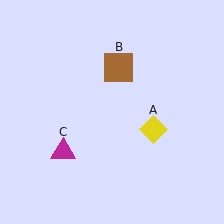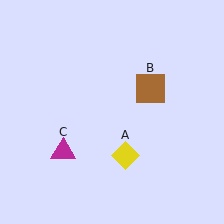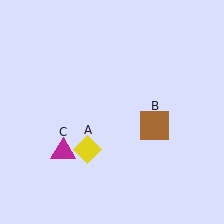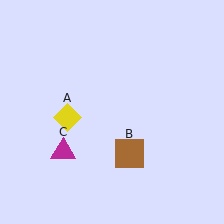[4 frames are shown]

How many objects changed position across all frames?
2 objects changed position: yellow diamond (object A), brown square (object B).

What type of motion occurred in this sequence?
The yellow diamond (object A), brown square (object B) rotated clockwise around the center of the scene.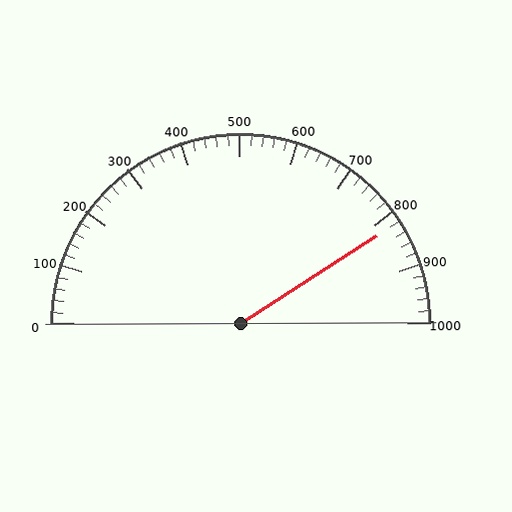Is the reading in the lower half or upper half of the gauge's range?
The reading is in the upper half of the range (0 to 1000).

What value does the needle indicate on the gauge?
The needle indicates approximately 820.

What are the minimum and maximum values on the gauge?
The gauge ranges from 0 to 1000.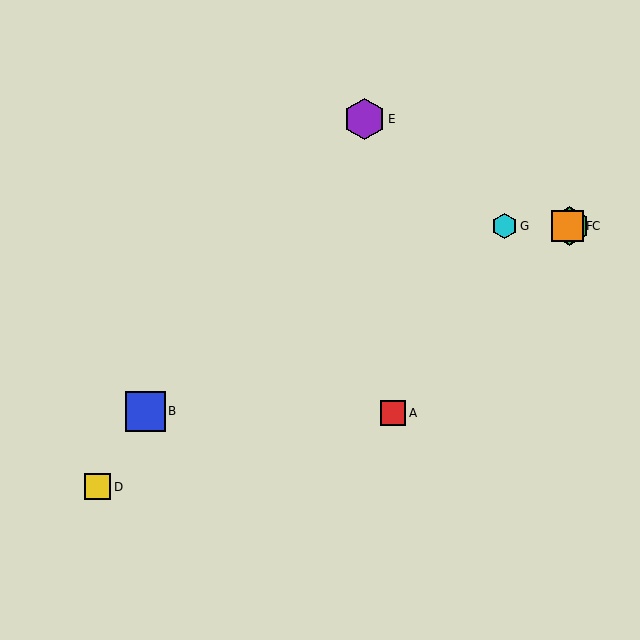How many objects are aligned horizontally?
3 objects (C, F, G) are aligned horizontally.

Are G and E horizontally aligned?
No, G is at y≈226 and E is at y≈119.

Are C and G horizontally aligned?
Yes, both are at y≈226.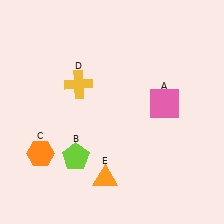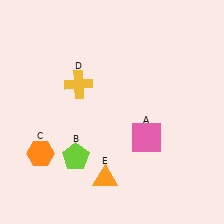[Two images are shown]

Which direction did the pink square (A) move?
The pink square (A) moved down.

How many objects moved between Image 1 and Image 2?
1 object moved between the two images.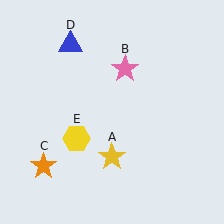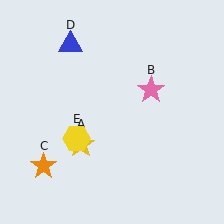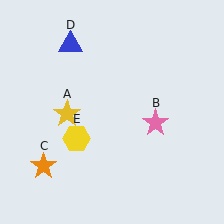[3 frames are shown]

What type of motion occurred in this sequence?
The yellow star (object A), pink star (object B) rotated clockwise around the center of the scene.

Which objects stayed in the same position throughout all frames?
Orange star (object C) and blue triangle (object D) and yellow hexagon (object E) remained stationary.